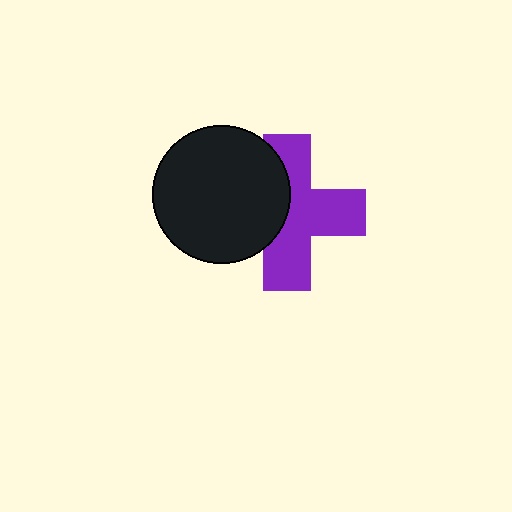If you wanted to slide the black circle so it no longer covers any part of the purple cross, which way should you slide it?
Slide it left — that is the most direct way to separate the two shapes.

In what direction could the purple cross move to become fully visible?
The purple cross could move right. That would shift it out from behind the black circle entirely.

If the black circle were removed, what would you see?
You would see the complete purple cross.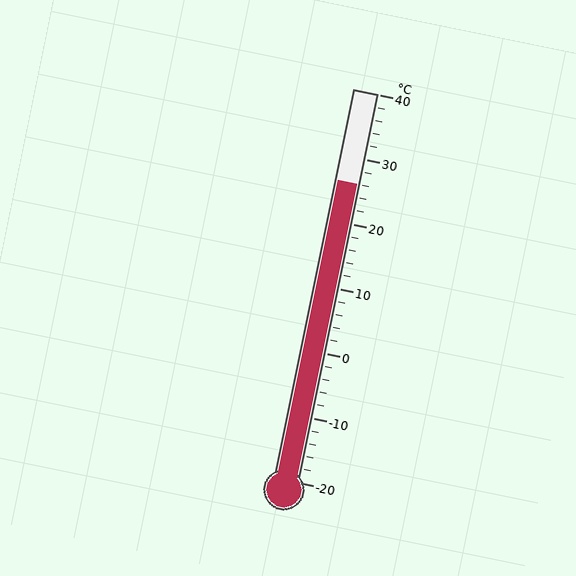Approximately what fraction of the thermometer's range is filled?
The thermometer is filled to approximately 75% of its range.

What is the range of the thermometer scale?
The thermometer scale ranges from -20°C to 40°C.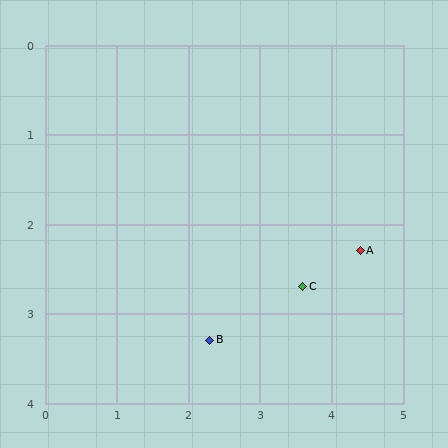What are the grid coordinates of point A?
Point A is at approximately (4.4, 2.3).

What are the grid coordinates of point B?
Point B is at approximately (2.3, 3.3).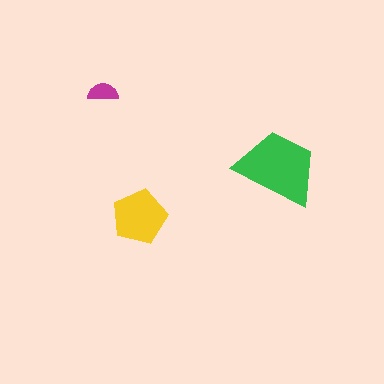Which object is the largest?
The green trapezoid.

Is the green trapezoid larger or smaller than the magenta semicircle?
Larger.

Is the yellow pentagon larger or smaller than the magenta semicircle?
Larger.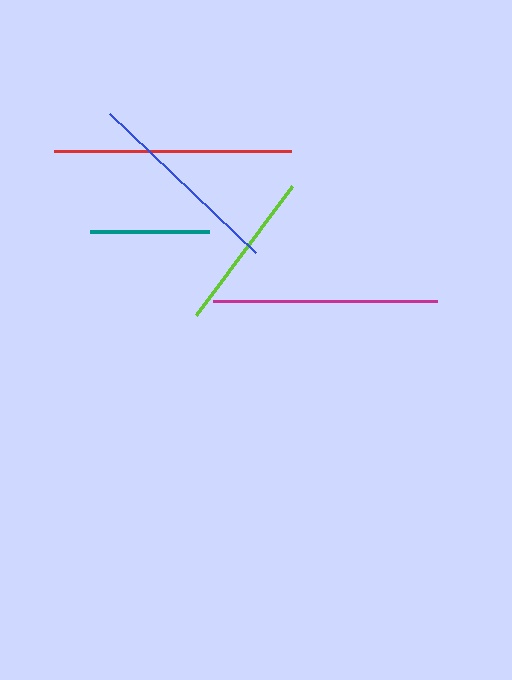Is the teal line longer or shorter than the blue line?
The blue line is longer than the teal line.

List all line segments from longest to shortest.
From longest to shortest: red, magenta, blue, lime, teal.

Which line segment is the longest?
The red line is the longest at approximately 236 pixels.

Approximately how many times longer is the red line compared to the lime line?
The red line is approximately 1.5 times the length of the lime line.